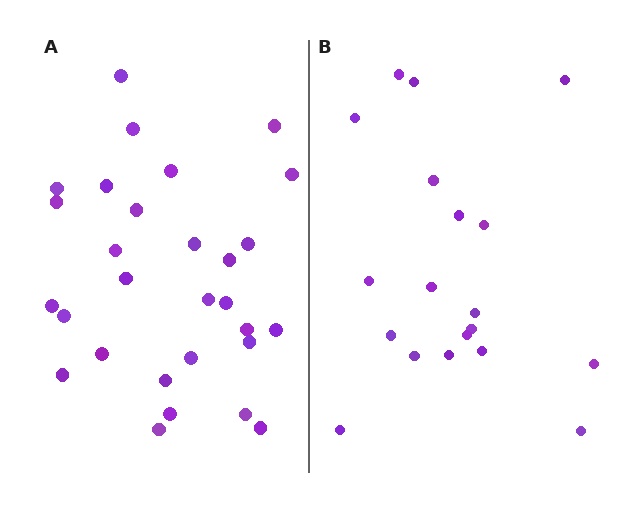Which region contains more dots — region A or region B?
Region A (the left region) has more dots.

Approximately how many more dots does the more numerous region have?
Region A has roughly 10 or so more dots than region B.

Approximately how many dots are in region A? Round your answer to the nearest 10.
About 30 dots. (The exact count is 29, which rounds to 30.)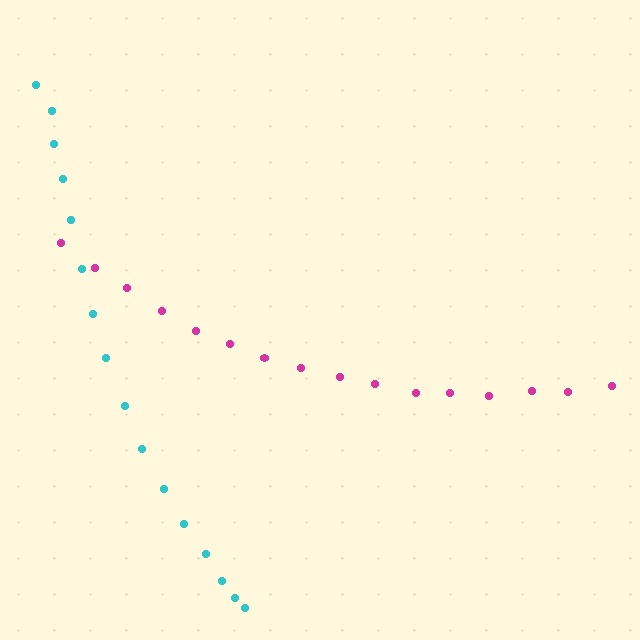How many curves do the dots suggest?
There are 2 distinct paths.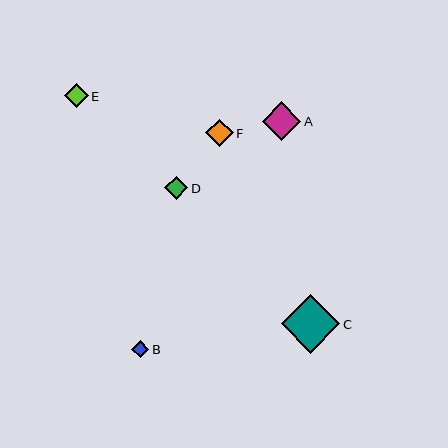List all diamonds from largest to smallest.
From largest to smallest: C, A, F, E, D, B.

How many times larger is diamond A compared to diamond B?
Diamond A is approximately 2.2 times the size of diamond B.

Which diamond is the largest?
Diamond C is the largest with a size of approximately 58 pixels.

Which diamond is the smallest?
Diamond B is the smallest with a size of approximately 17 pixels.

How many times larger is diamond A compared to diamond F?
Diamond A is approximately 1.4 times the size of diamond F.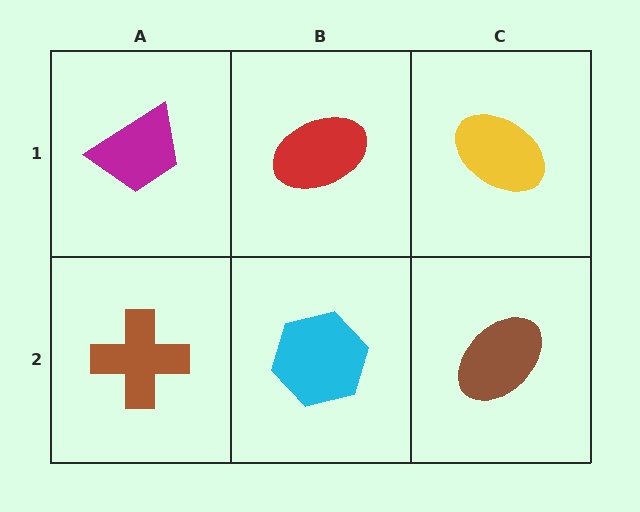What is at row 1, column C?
A yellow ellipse.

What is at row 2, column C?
A brown ellipse.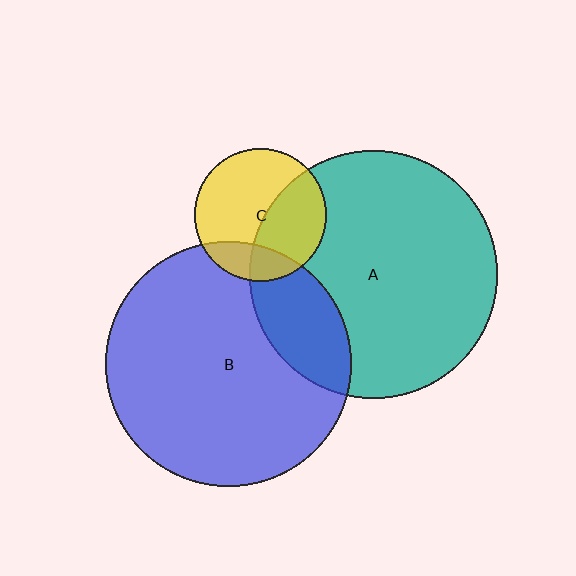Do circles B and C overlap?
Yes.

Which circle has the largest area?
Circle A (teal).